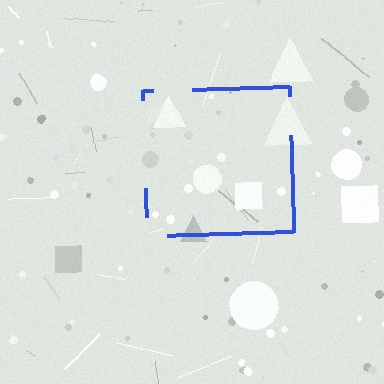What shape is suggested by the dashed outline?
The dashed outline suggests a square.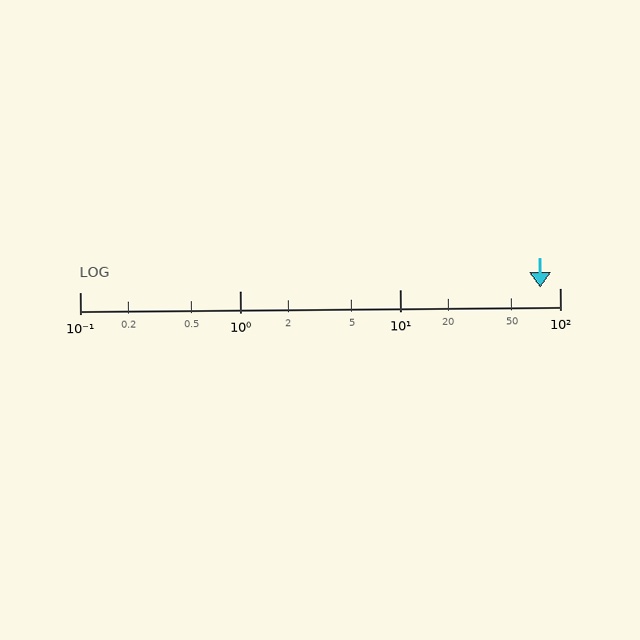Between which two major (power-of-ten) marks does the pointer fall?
The pointer is between 10 and 100.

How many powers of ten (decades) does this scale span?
The scale spans 3 decades, from 0.1 to 100.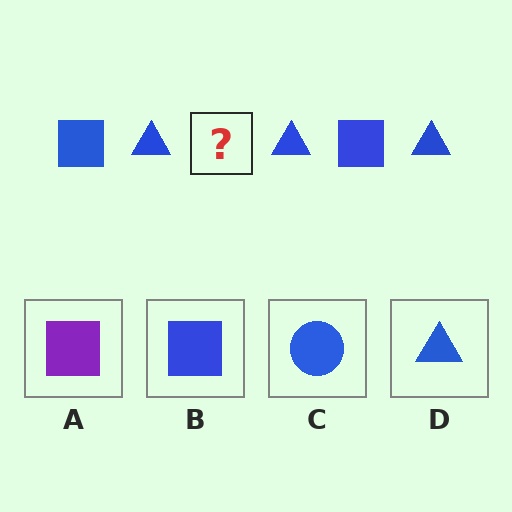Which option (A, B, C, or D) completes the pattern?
B.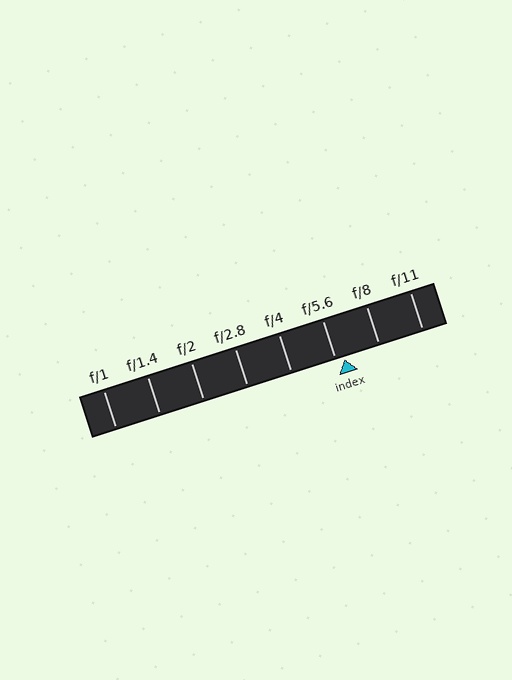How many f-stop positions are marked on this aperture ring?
There are 8 f-stop positions marked.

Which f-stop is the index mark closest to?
The index mark is closest to f/5.6.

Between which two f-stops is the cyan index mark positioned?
The index mark is between f/5.6 and f/8.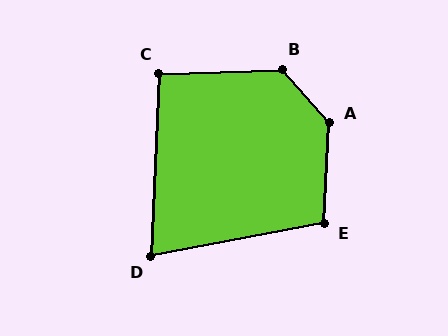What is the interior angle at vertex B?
Approximately 129 degrees (obtuse).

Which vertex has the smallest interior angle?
D, at approximately 77 degrees.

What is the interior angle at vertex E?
Approximately 104 degrees (obtuse).